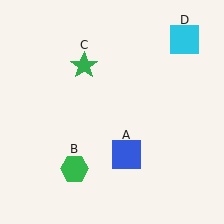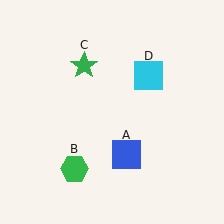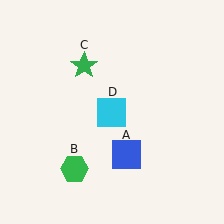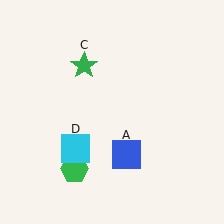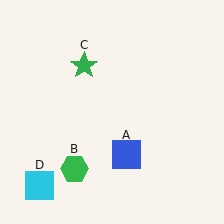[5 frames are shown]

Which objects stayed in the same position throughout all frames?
Blue square (object A) and green hexagon (object B) and green star (object C) remained stationary.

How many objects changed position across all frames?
1 object changed position: cyan square (object D).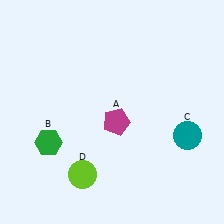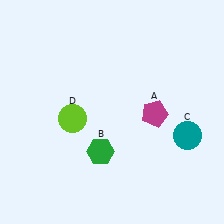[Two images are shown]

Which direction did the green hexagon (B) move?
The green hexagon (B) moved right.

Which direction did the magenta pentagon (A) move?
The magenta pentagon (A) moved right.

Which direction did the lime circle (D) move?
The lime circle (D) moved up.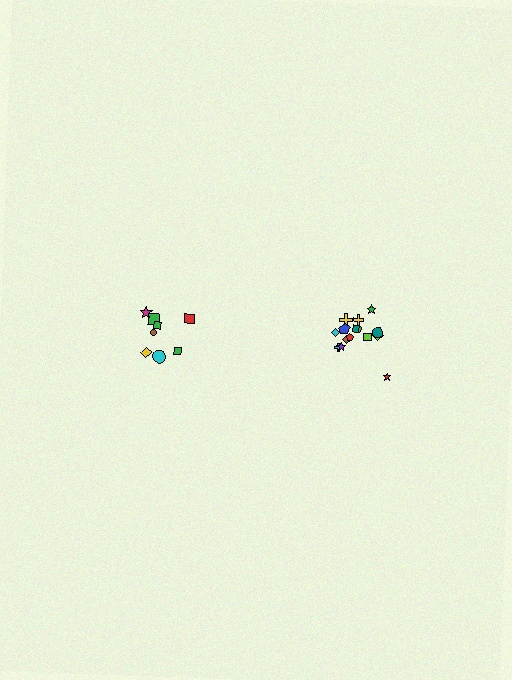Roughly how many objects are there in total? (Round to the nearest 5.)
Roughly 25 objects in total.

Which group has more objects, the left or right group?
The right group.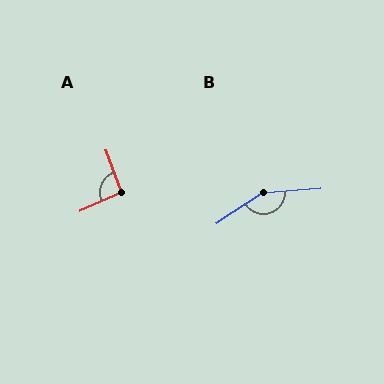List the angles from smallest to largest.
A (94°), B (151°).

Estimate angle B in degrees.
Approximately 151 degrees.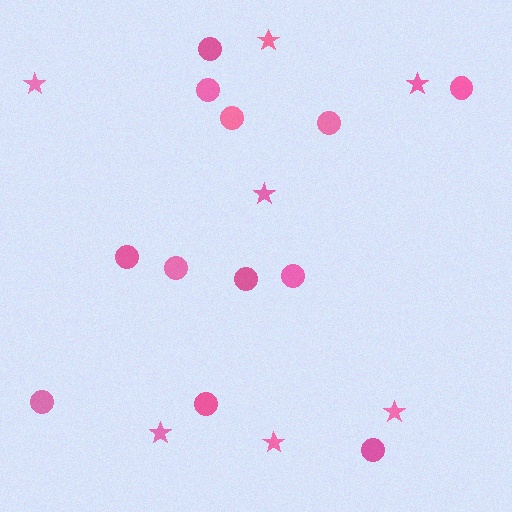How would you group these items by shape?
There are 2 groups: one group of stars (7) and one group of circles (12).